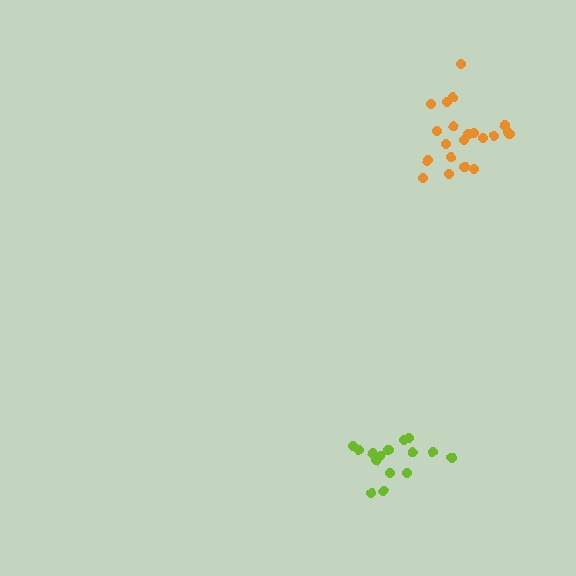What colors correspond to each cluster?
The clusters are colored: orange, lime.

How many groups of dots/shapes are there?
There are 2 groups.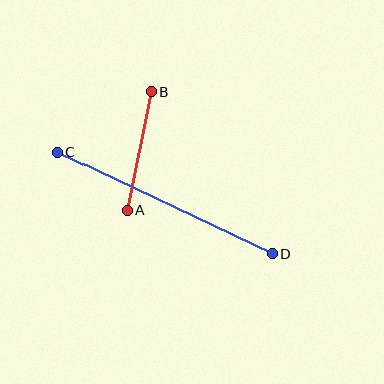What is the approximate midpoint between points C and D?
The midpoint is at approximately (165, 202) pixels.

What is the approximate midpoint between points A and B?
The midpoint is at approximately (139, 151) pixels.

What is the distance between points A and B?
The distance is approximately 121 pixels.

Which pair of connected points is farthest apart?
Points C and D are farthest apart.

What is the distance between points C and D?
The distance is approximately 238 pixels.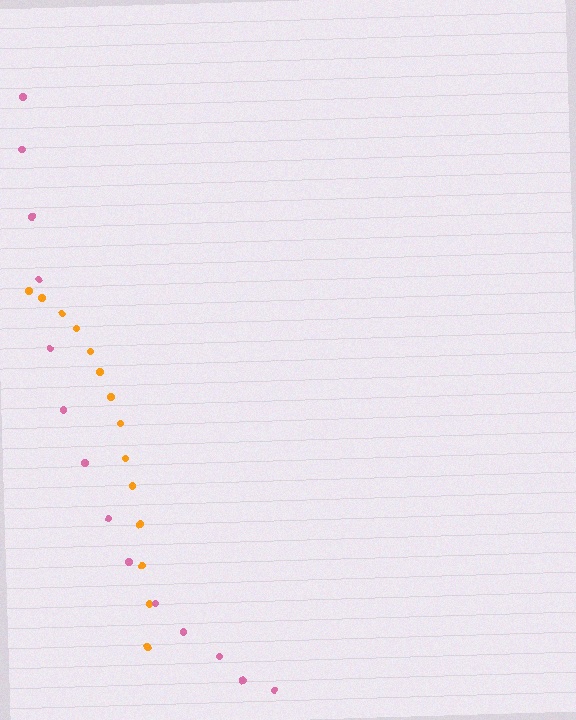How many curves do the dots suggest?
There are 2 distinct paths.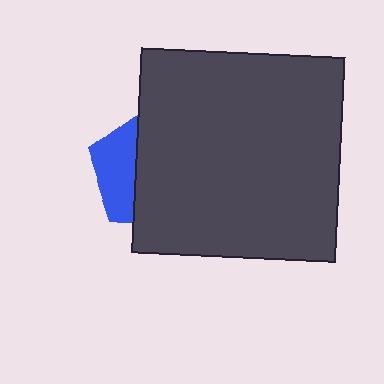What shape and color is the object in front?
The object in front is a dark gray square.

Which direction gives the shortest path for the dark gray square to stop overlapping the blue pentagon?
Moving right gives the shortest separation.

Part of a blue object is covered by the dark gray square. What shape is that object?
It is a pentagon.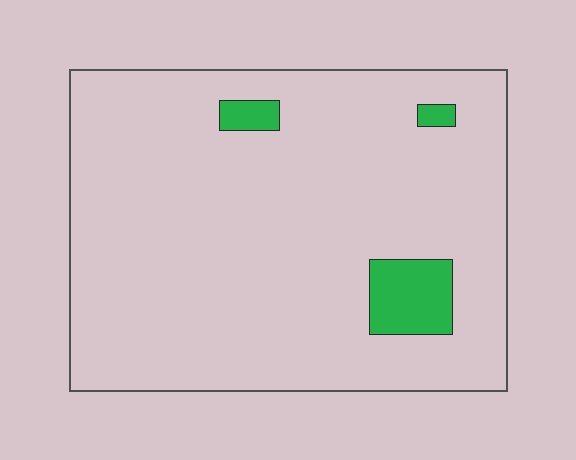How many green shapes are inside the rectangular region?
3.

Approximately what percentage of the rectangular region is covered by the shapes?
Approximately 5%.